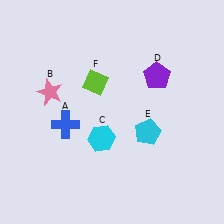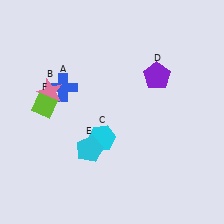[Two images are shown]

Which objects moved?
The objects that moved are: the blue cross (A), the cyan pentagon (E), the lime diamond (F).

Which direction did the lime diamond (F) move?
The lime diamond (F) moved left.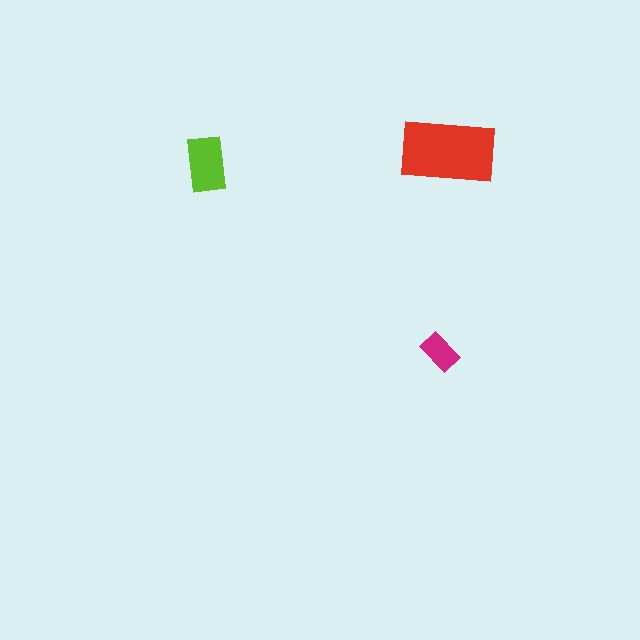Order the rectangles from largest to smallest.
the red one, the lime one, the magenta one.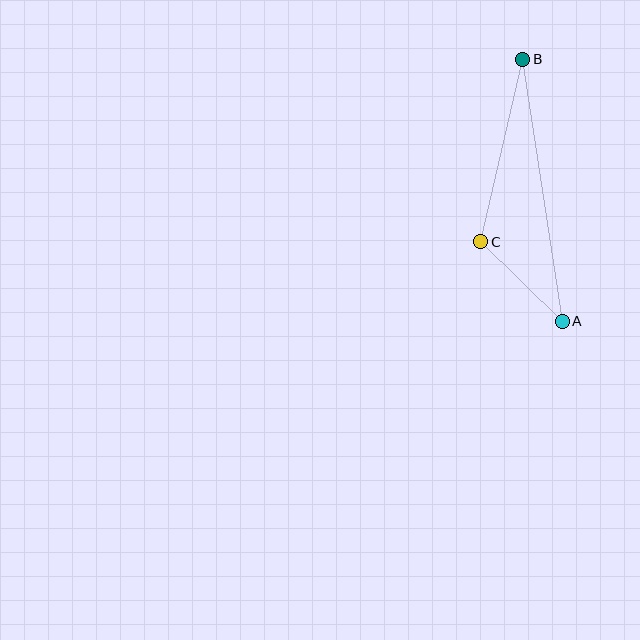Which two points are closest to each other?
Points A and C are closest to each other.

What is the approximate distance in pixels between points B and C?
The distance between B and C is approximately 187 pixels.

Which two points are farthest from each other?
Points A and B are farthest from each other.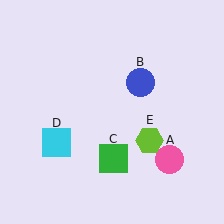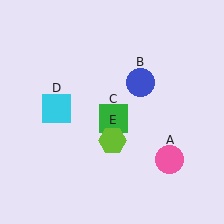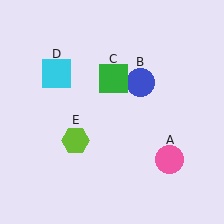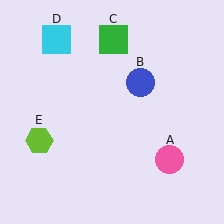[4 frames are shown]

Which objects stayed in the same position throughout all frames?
Pink circle (object A) and blue circle (object B) remained stationary.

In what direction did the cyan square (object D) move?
The cyan square (object D) moved up.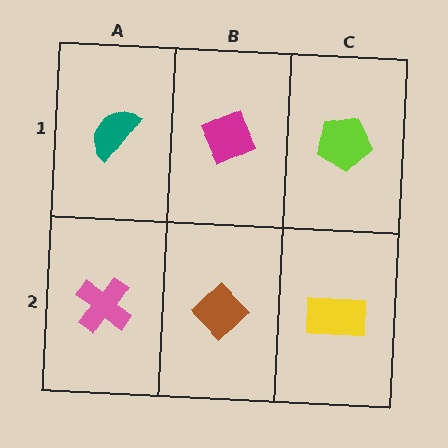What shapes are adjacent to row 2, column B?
A magenta diamond (row 1, column B), a pink cross (row 2, column A), a yellow rectangle (row 2, column C).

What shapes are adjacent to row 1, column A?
A pink cross (row 2, column A), a magenta diamond (row 1, column B).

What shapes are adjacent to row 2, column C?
A lime pentagon (row 1, column C), a brown diamond (row 2, column B).